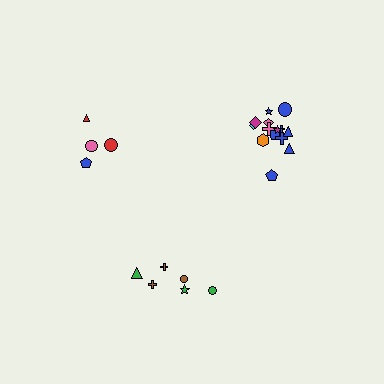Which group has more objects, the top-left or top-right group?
The top-right group.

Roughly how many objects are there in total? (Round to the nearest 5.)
Roughly 25 objects in total.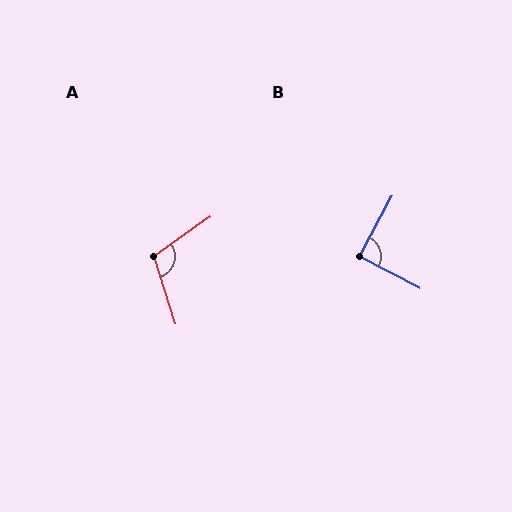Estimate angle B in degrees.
Approximately 89 degrees.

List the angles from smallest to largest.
B (89°), A (108°).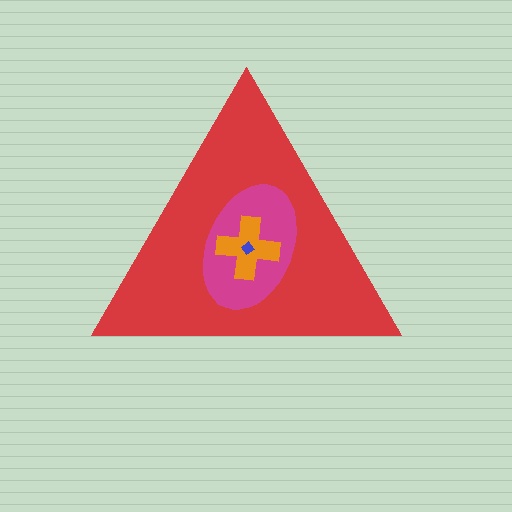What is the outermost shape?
The red triangle.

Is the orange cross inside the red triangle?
Yes.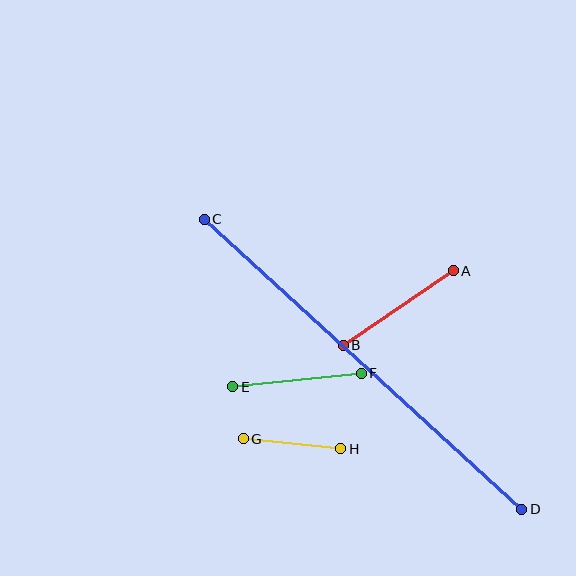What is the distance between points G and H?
The distance is approximately 98 pixels.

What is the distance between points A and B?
The distance is approximately 133 pixels.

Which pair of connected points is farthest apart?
Points C and D are farthest apart.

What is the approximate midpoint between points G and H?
The midpoint is at approximately (292, 444) pixels.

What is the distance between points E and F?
The distance is approximately 129 pixels.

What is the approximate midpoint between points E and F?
The midpoint is at approximately (297, 380) pixels.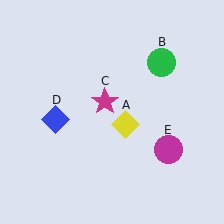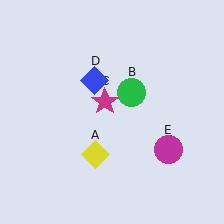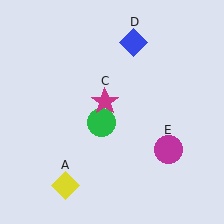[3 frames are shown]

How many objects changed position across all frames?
3 objects changed position: yellow diamond (object A), green circle (object B), blue diamond (object D).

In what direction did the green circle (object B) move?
The green circle (object B) moved down and to the left.